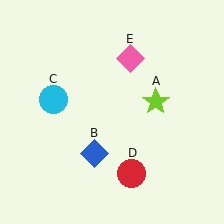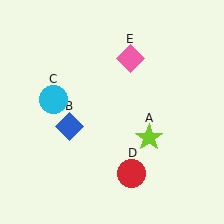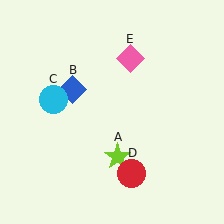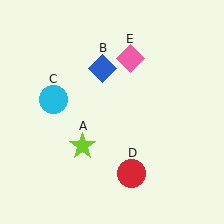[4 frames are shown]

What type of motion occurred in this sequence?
The lime star (object A), blue diamond (object B) rotated clockwise around the center of the scene.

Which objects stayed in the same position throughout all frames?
Cyan circle (object C) and red circle (object D) and pink diamond (object E) remained stationary.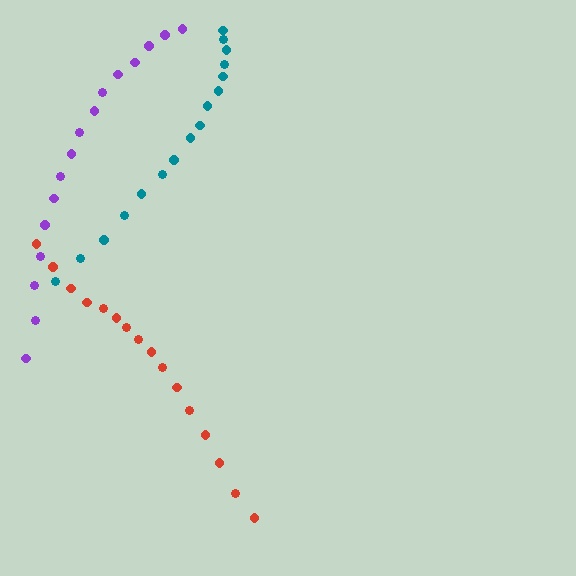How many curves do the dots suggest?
There are 3 distinct paths.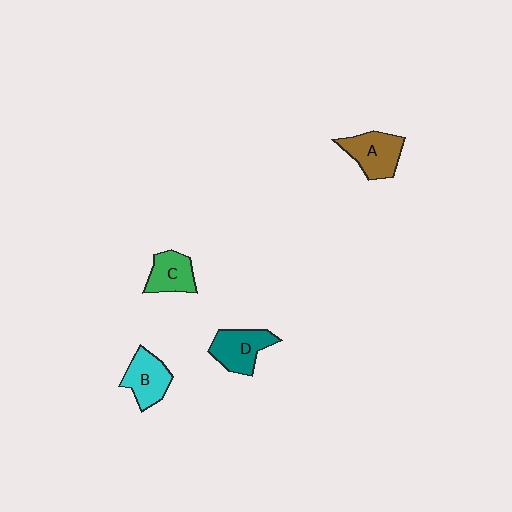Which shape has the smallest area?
Shape C (green).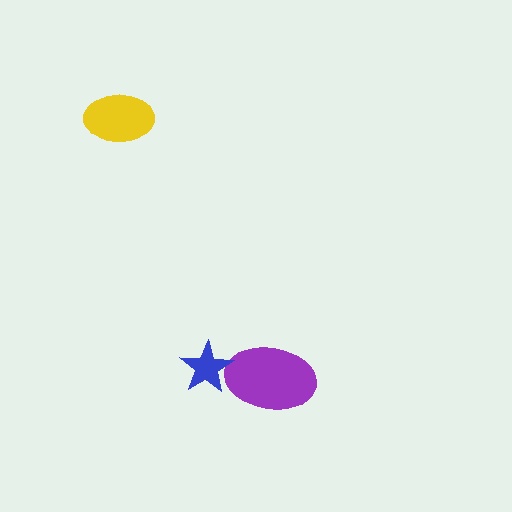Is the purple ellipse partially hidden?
Yes, it is partially covered by another shape.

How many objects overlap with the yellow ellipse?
0 objects overlap with the yellow ellipse.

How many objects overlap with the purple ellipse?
1 object overlaps with the purple ellipse.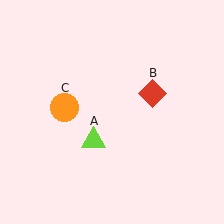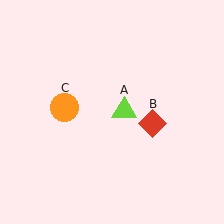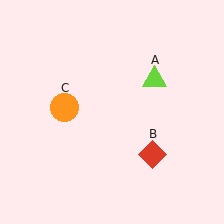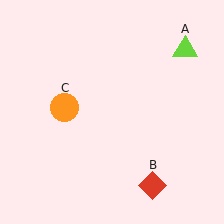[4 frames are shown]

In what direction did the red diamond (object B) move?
The red diamond (object B) moved down.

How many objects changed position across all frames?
2 objects changed position: lime triangle (object A), red diamond (object B).